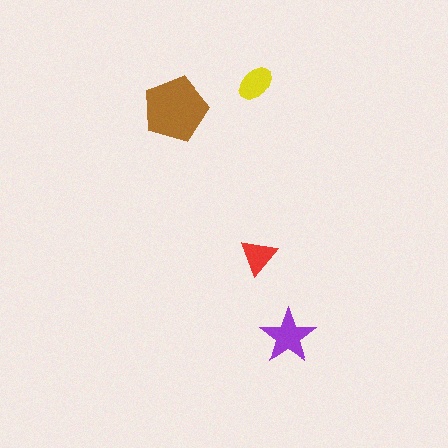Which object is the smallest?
The red triangle.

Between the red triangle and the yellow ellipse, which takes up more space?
The yellow ellipse.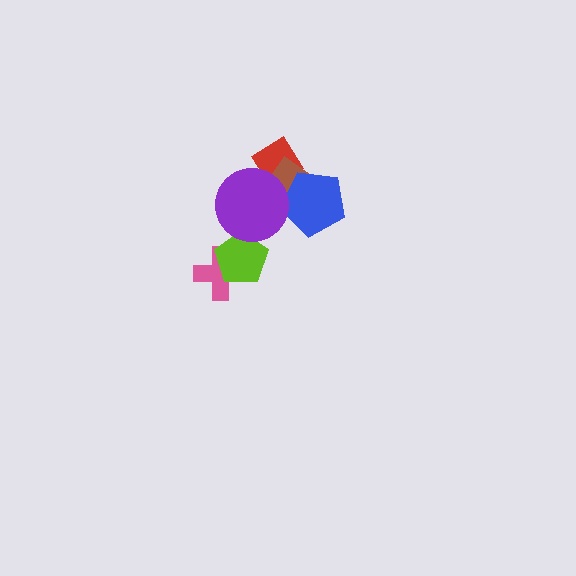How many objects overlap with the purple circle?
4 objects overlap with the purple circle.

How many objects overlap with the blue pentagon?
3 objects overlap with the blue pentagon.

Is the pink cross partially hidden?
Yes, it is partially covered by another shape.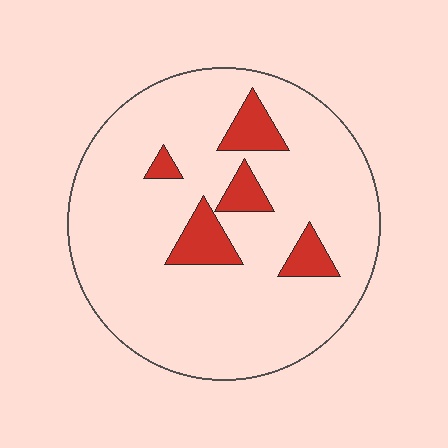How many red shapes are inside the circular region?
5.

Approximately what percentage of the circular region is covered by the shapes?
Approximately 10%.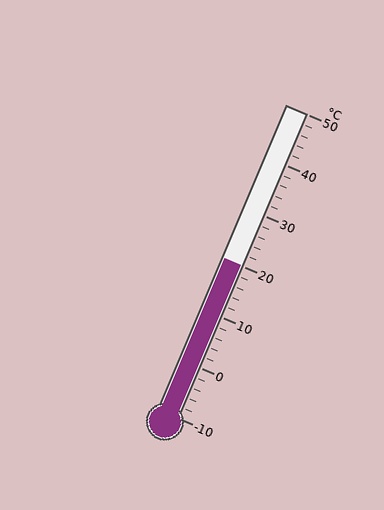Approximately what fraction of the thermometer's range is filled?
The thermometer is filled to approximately 50% of its range.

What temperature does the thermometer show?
The thermometer shows approximately 20°C.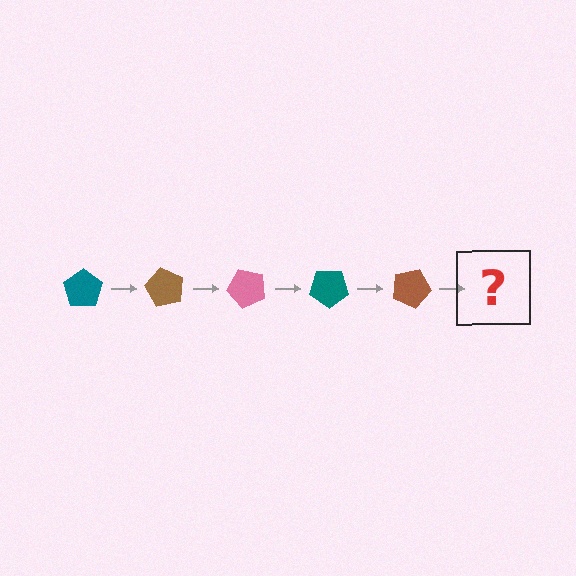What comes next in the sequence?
The next element should be a pink pentagon, rotated 300 degrees from the start.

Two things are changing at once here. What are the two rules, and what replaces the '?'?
The two rules are that it rotates 60 degrees each step and the color cycles through teal, brown, and pink. The '?' should be a pink pentagon, rotated 300 degrees from the start.